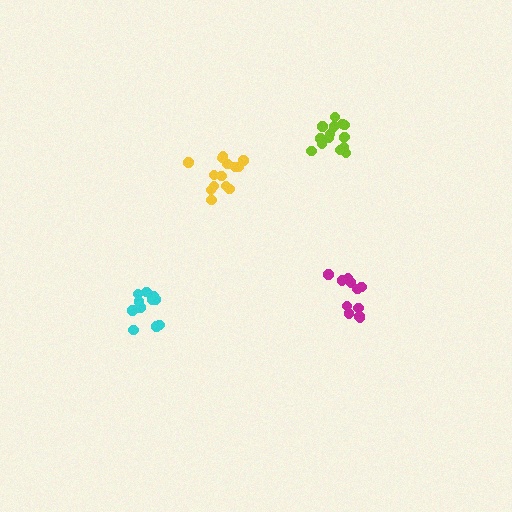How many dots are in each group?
Group 1: 11 dots, Group 2: 11 dots, Group 3: 14 dots, Group 4: 15 dots (51 total).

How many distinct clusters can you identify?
There are 4 distinct clusters.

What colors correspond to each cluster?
The clusters are colored: cyan, magenta, yellow, lime.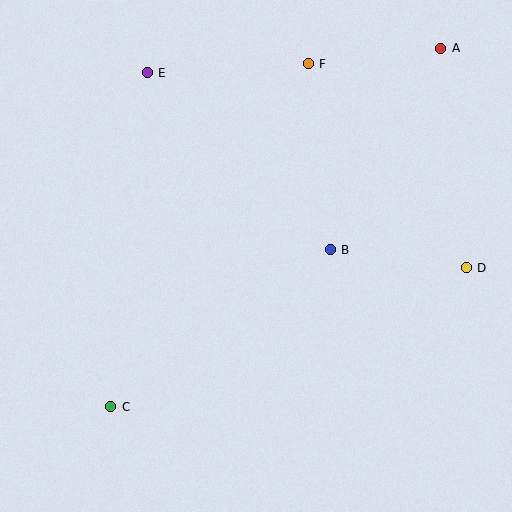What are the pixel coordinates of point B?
Point B is at (330, 250).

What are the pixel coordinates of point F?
Point F is at (308, 64).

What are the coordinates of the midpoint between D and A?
The midpoint between D and A is at (453, 158).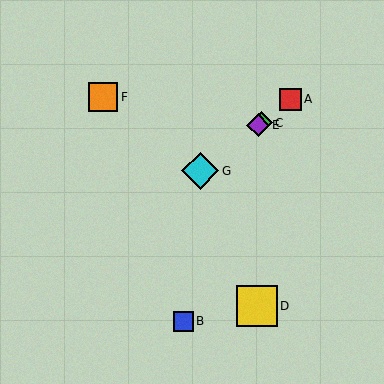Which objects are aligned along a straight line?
Objects A, C, E, G are aligned along a straight line.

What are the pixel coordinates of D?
Object D is at (257, 306).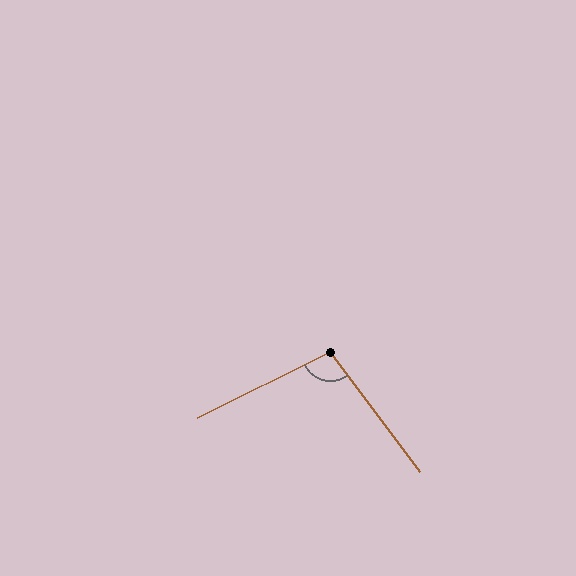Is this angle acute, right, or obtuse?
It is obtuse.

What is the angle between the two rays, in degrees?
Approximately 100 degrees.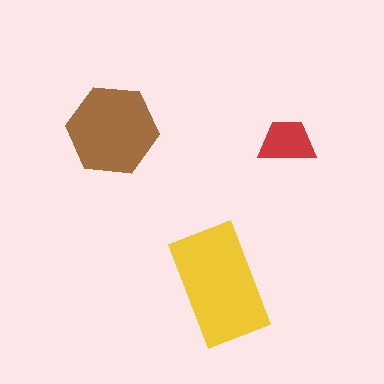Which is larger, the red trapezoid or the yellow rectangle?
The yellow rectangle.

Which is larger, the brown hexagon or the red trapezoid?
The brown hexagon.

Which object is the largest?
The yellow rectangle.